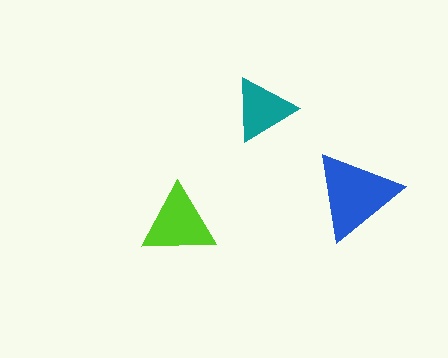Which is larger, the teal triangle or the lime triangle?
The lime one.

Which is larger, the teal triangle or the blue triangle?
The blue one.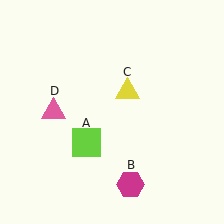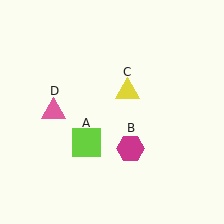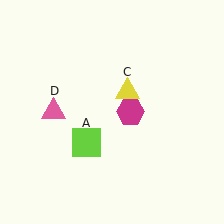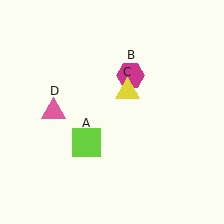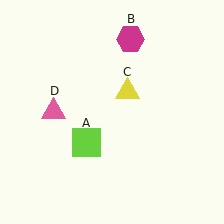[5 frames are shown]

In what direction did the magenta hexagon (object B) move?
The magenta hexagon (object B) moved up.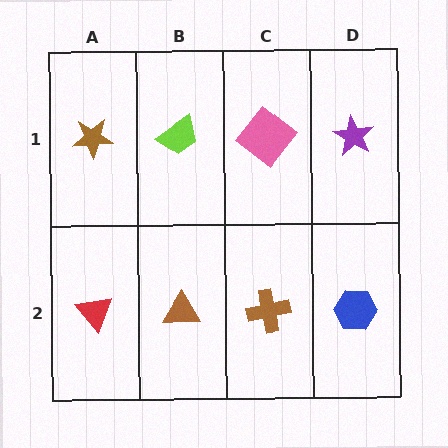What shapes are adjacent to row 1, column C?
A brown cross (row 2, column C), a lime trapezoid (row 1, column B), a purple star (row 1, column D).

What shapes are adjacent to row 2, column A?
A brown star (row 1, column A), a brown triangle (row 2, column B).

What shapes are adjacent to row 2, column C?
A pink diamond (row 1, column C), a brown triangle (row 2, column B), a blue hexagon (row 2, column D).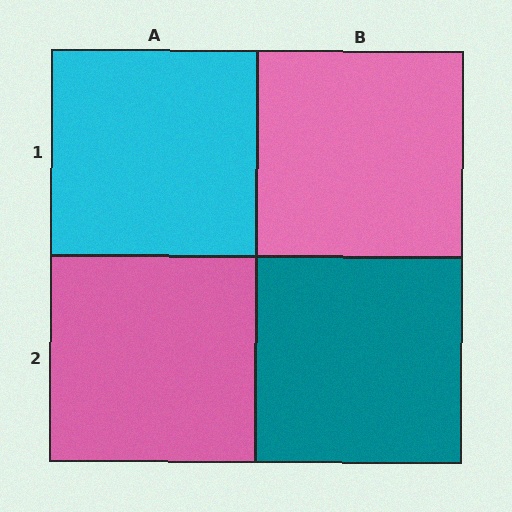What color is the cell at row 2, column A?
Pink.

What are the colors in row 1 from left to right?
Cyan, pink.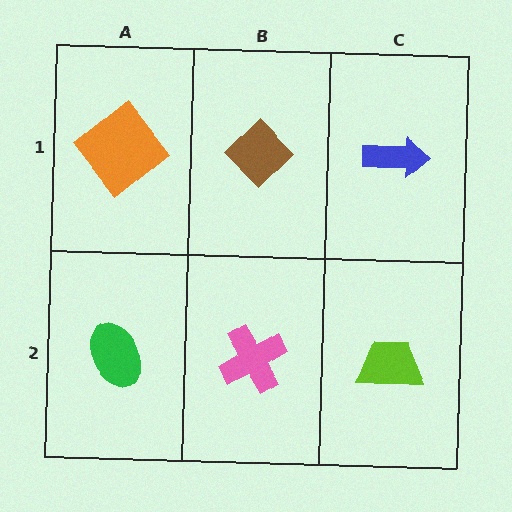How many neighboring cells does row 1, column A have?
2.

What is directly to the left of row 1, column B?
An orange diamond.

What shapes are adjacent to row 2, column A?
An orange diamond (row 1, column A), a pink cross (row 2, column B).